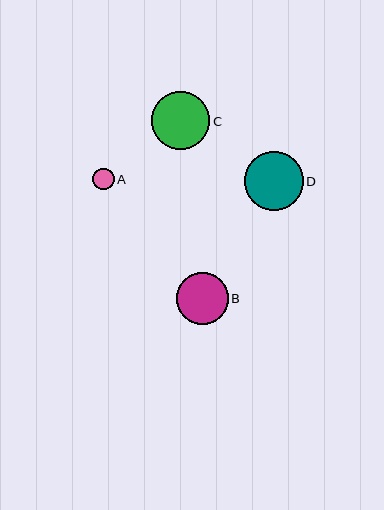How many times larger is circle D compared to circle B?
Circle D is approximately 1.1 times the size of circle B.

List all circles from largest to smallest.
From largest to smallest: D, C, B, A.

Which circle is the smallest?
Circle A is the smallest with a size of approximately 21 pixels.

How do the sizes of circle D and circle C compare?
Circle D and circle C are approximately the same size.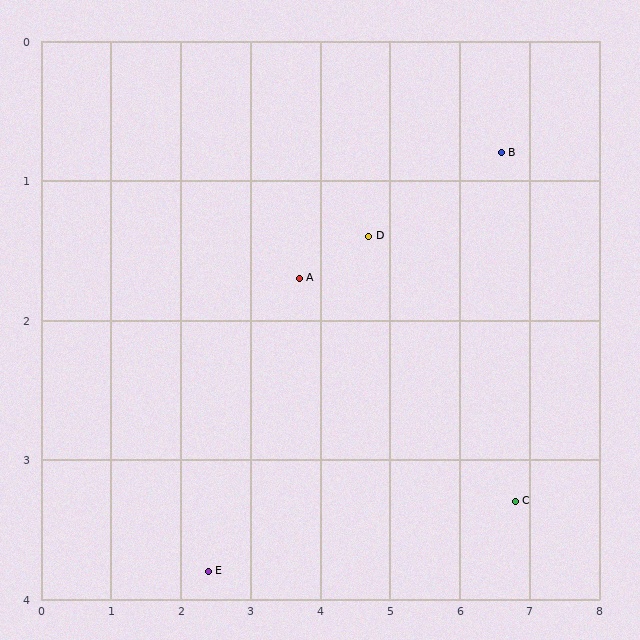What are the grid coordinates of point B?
Point B is at approximately (6.6, 0.8).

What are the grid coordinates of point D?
Point D is at approximately (4.7, 1.4).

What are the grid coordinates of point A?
Point A is at approximately (3.7, 1.7).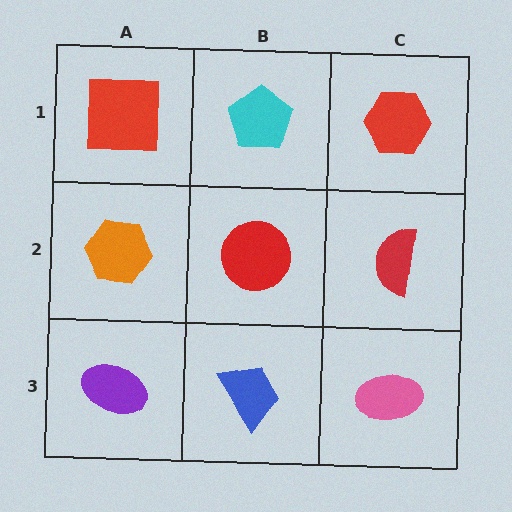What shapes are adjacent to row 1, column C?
A red semicircle (row 2, column C), a cyan pentagon (row 1, column B).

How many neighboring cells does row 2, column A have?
3.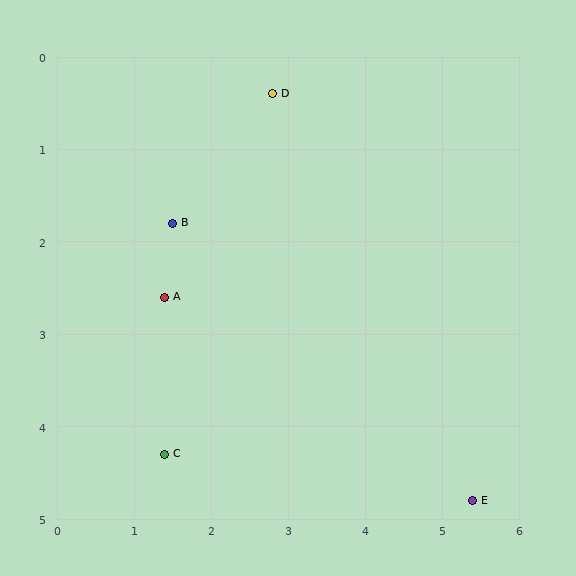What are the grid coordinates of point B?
Point B is at approximately (1.5, 1.8).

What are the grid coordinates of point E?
Point E is at approximately (5.4, 4.8).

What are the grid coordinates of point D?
Point D is at approximately (2.8, 0.4).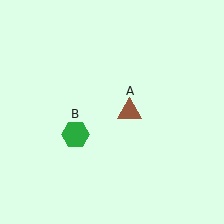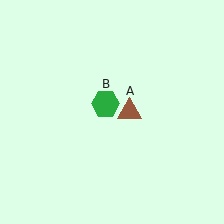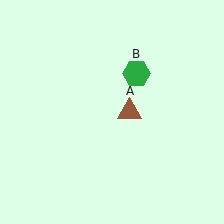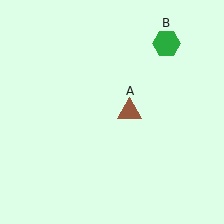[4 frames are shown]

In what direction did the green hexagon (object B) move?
The green hexagon (object B) moved up and to the right.